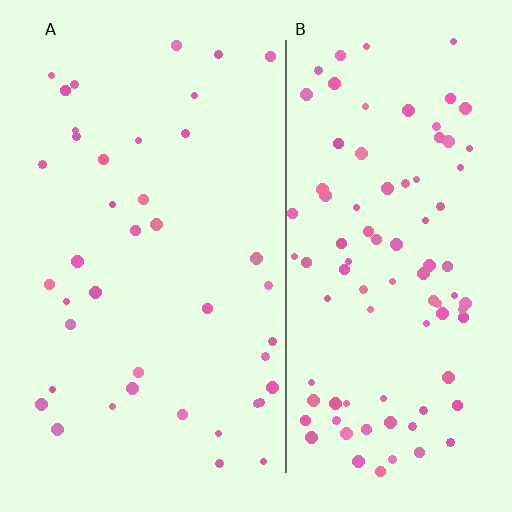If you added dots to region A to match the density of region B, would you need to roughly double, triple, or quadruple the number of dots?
Approximately double.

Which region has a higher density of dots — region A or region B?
B (the right).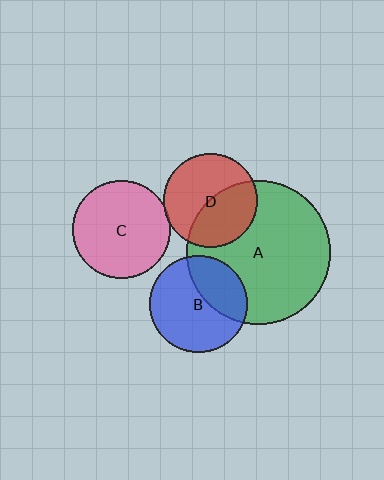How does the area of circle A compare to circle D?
Approximately 2.3 times.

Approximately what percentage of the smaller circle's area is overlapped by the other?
Approximately 5%.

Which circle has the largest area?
Circle A (green).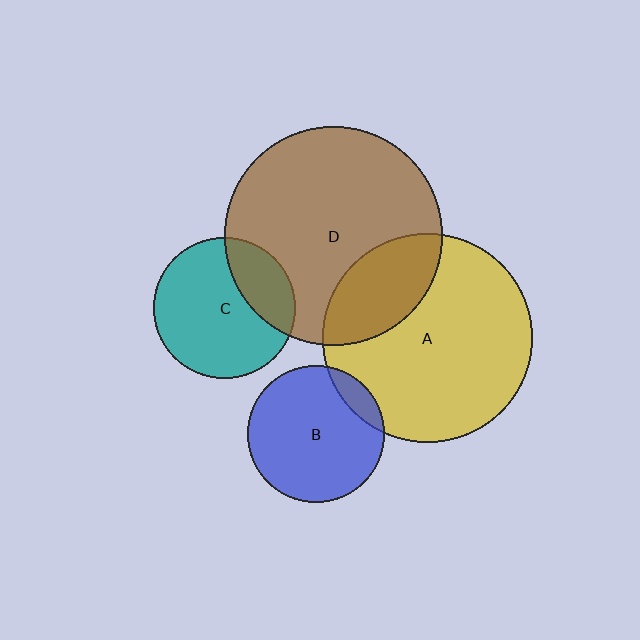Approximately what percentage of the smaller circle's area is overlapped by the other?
Approximately 25%.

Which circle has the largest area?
Circle D (brown).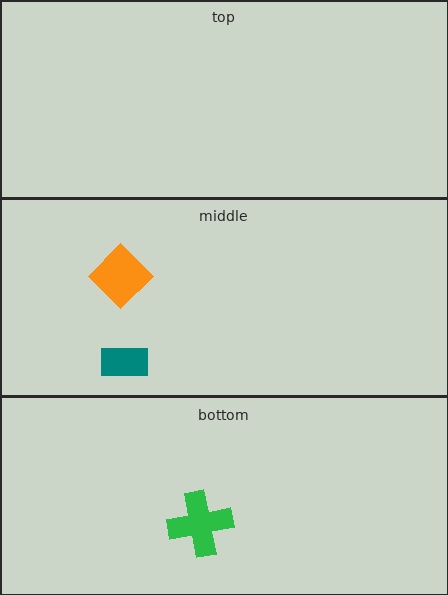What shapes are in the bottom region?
The green cross.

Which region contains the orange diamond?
The middle region.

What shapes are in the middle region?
The orange diamond, the teal rectangle.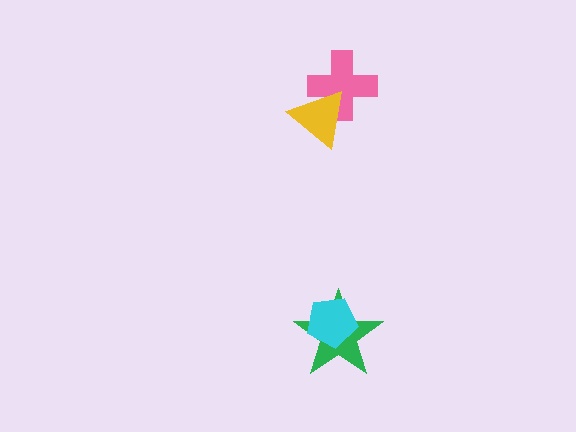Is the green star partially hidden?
Yes, it is partially covered by another shape.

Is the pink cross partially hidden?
Yes, it is partially covered by another shape.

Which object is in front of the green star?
The cyan pentagon is in front of the green star.